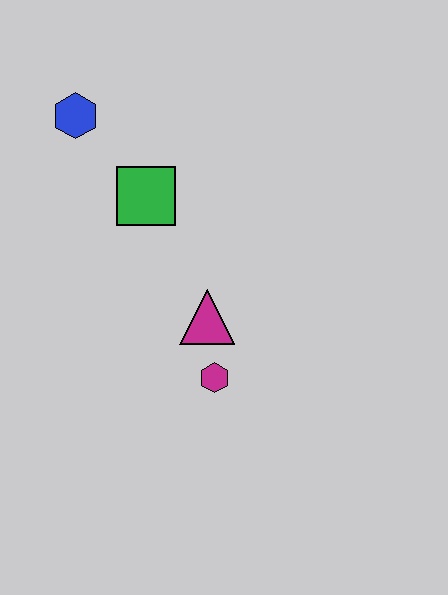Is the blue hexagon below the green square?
No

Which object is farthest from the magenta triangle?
The blue hexagon is farthest from the magenta triangle.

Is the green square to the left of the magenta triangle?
Yes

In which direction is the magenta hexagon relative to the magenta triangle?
The magenta hexagon is below the magenta triangle.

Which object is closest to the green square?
The blue hexagon is closest to the green square.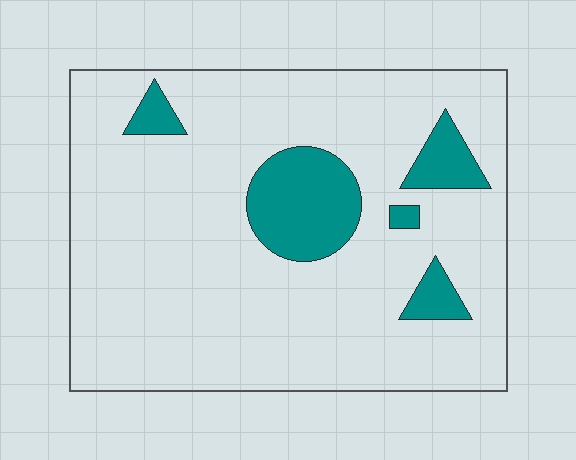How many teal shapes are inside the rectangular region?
5.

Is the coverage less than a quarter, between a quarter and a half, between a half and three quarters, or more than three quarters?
Less than a quarter.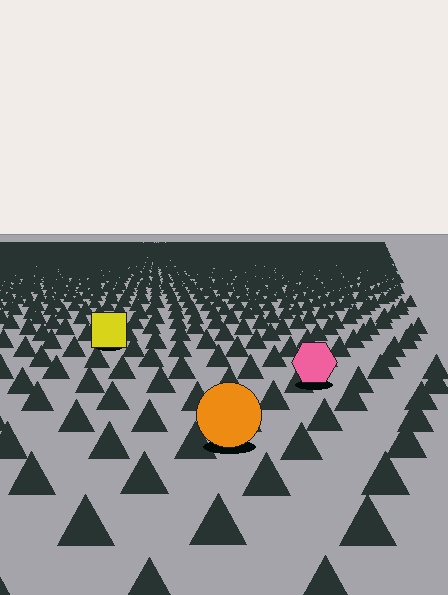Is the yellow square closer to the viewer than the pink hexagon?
No. The pink hexagon is closer — you can tell from the texture gradient: the ground texture is coarser near it.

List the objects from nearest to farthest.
From nearest to farthest: the orange circle, the pink hexagon, the yellow square.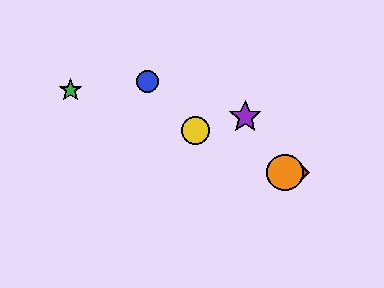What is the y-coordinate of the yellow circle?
The yellow circle is at y≈131.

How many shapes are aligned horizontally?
2 shapes (the red diamond, the orange circle) are aligned horizontally.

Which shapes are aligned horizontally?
The red diamond, the orange circle are aligned horizontally.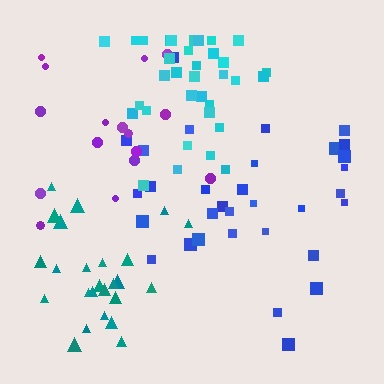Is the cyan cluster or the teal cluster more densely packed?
Cyan.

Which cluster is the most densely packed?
Cyan.